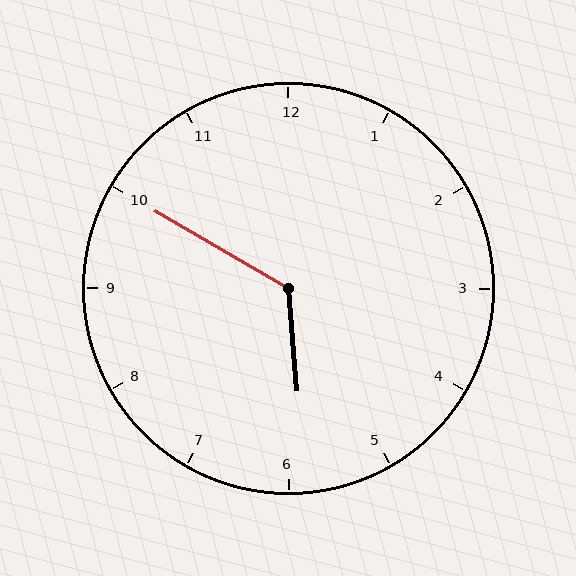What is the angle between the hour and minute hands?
Approximately 125 degrees.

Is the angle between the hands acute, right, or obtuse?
It is obtuse.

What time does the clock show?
5:50.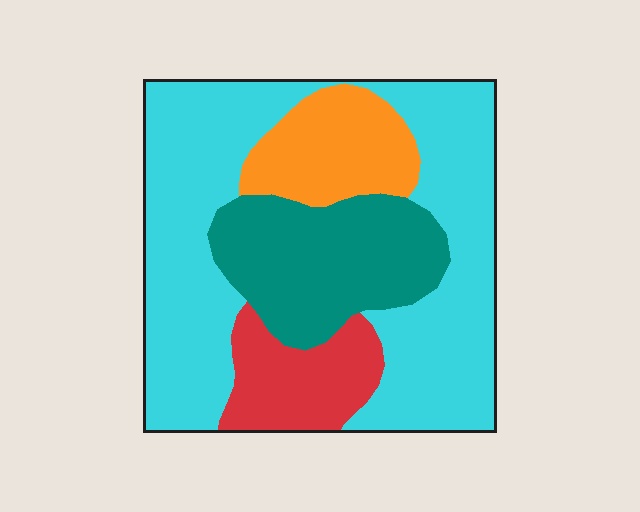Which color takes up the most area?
Cyan, at roughly 55%.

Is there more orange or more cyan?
Cyan.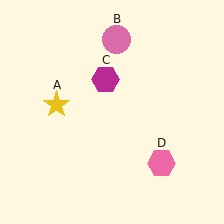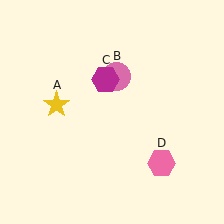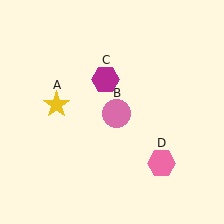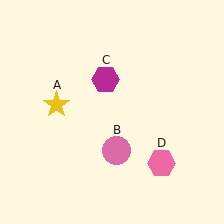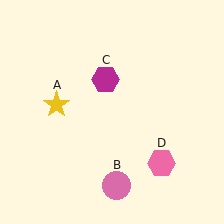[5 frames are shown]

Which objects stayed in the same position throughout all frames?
Yellow star (object A) and magenta hexagon (object C) and pink hexagon (object D) remained stationary.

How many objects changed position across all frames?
1 object changed position: pink circle (object B).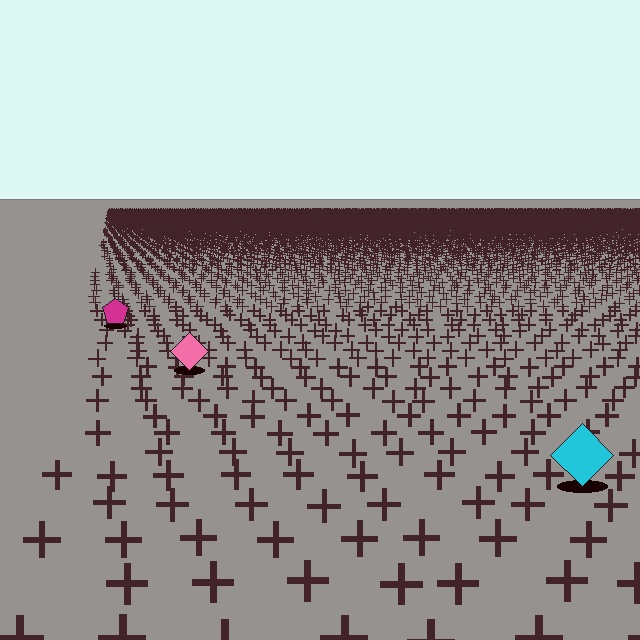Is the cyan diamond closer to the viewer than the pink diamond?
Yes. The cyan diamond is closer — you can tell from the texture gradient: the ground texture is coarser near it.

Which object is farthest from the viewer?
The magenta pentagon is farthest from the viewer. It appears smaller and the ground texture around it is denser.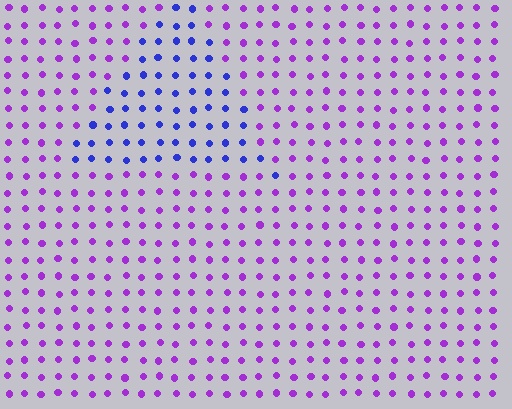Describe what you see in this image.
The image is filled with small purple elements in a uniform arrangement. A triangle-shaped region is visible where the elements are tinted to a slightly different hue, forming a subtle color boundary.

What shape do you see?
I see a triangle.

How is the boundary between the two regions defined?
The boundary is defined purely by a slight shift in hue (about 46 degrees). Spacing, size, and orientation are identical on both sides.